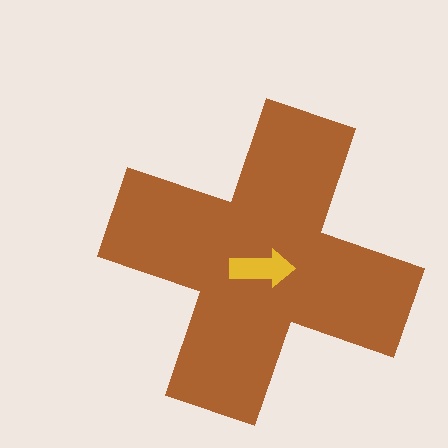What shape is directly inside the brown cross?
The yellow arrow.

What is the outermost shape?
The brown cross.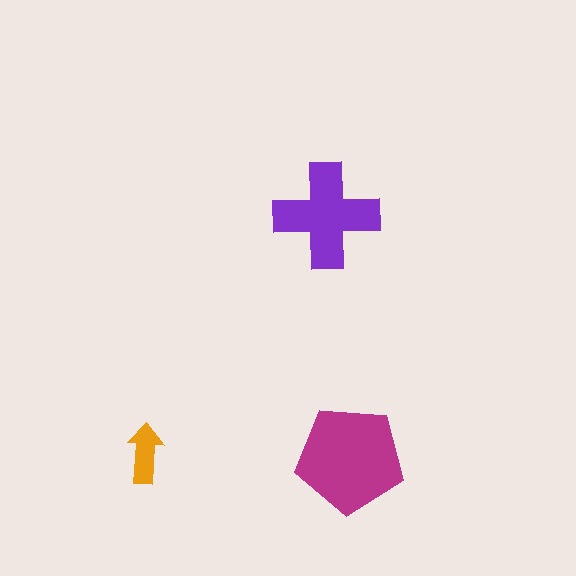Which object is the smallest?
The orange arrow.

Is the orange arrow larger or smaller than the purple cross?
Smaller.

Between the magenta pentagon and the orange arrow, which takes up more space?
The magenta pentagon.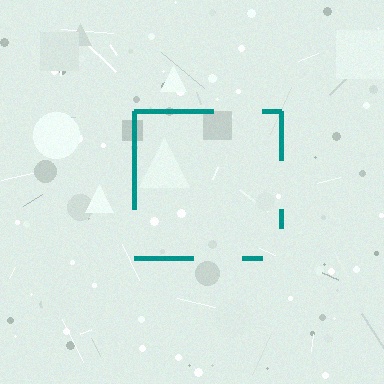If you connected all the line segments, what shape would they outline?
They would outline a square.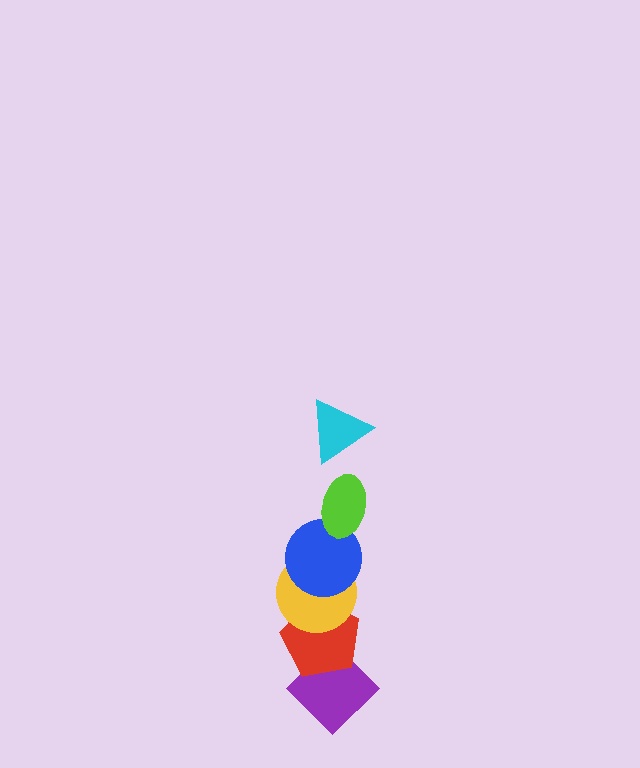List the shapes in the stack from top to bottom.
From top to bottom: the cyan triangle, the lime ellipse, the blue circle, the yellow circle, the red pentagon, the purple diamond.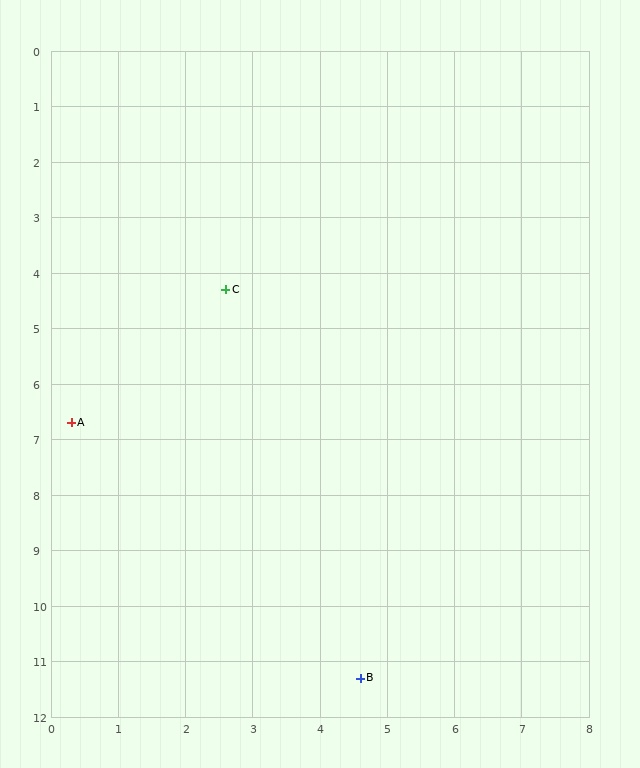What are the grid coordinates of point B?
Point B is at approximately (4.6, 11.3).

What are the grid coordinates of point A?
Point A is at approximately (0.3, 6.7).